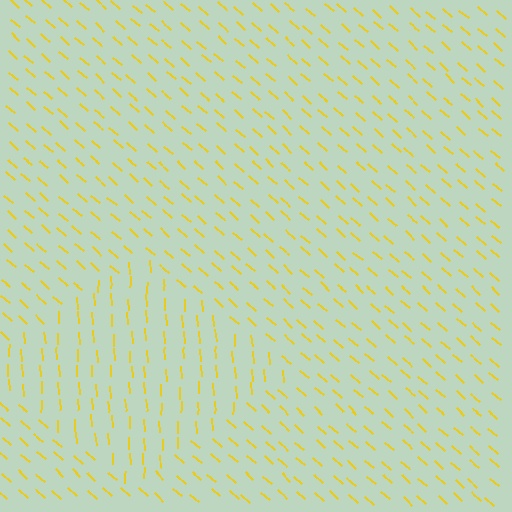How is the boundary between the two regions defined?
The boundary is defined purely by a change in line orientation (approximately 45 degrees difference). All lines are the same color and thickness.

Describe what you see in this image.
The image is filled with small yellow line segments. A diamond region in the image has lines oriented differently from the surrounding lines, creating a visible texture boundary.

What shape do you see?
I see a diamond.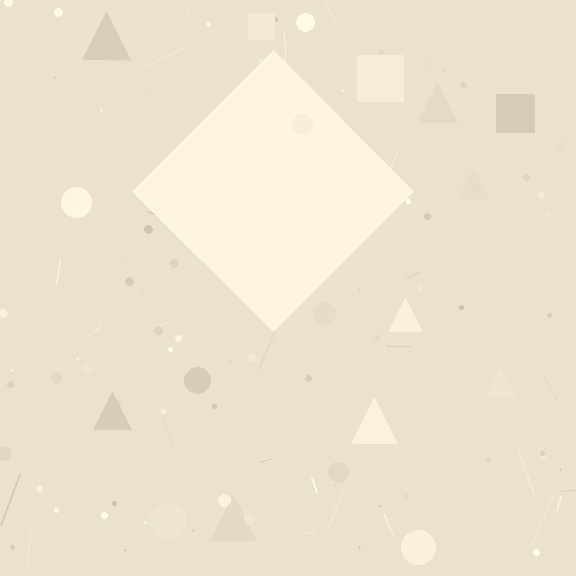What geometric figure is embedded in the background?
A diamond is embedded in the background.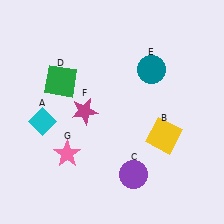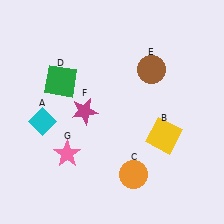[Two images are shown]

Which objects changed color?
C changed from purple to orange. E changed from teal to brown.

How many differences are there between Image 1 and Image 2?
There are 2 differences between the two images.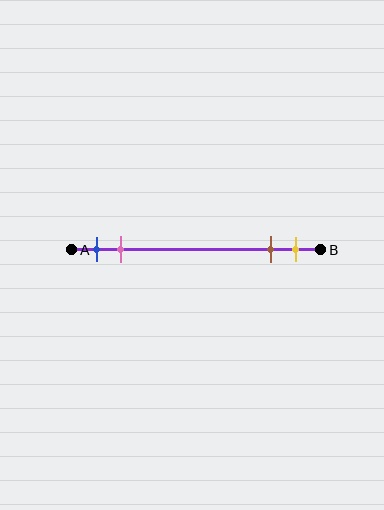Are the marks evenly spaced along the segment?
No, the marks are not evenly spaced.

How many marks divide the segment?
There are 4 marks dividing the segment.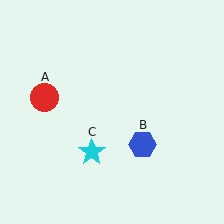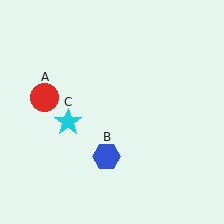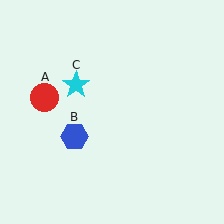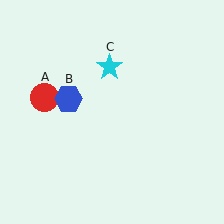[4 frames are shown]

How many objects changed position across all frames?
2 objects changed position: blue hexagon (object B), cyan star (object C).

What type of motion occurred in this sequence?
The blue hexagon (object B), cyan star (object C) rotated clockwise around the center of the scene.